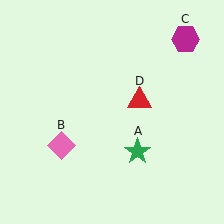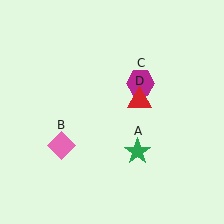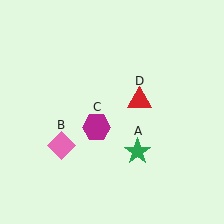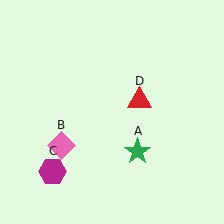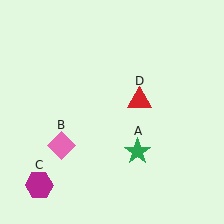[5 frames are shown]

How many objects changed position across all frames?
1 object changed position: magenta hexagon (object C).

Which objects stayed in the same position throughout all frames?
Green star (object A) and pink diamond (object B) and red triangle (object D) remained stationary.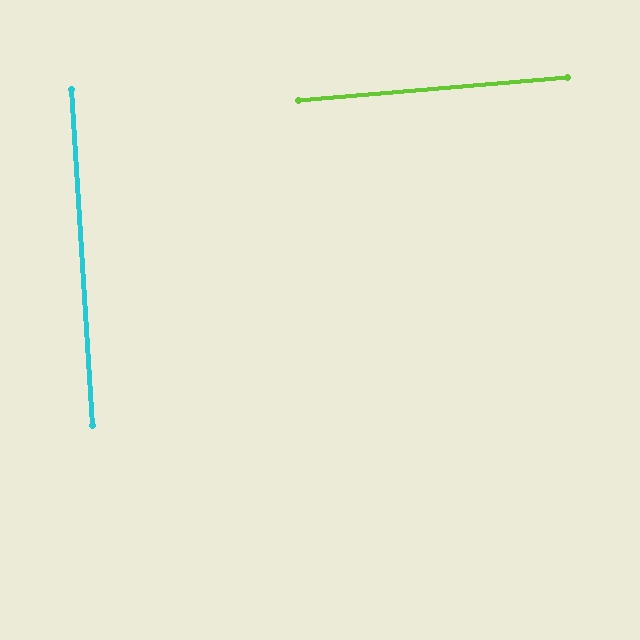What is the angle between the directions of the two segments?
Approximately 89 degrees.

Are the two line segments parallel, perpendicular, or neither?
Perpendicular — they meet at approximately 89°.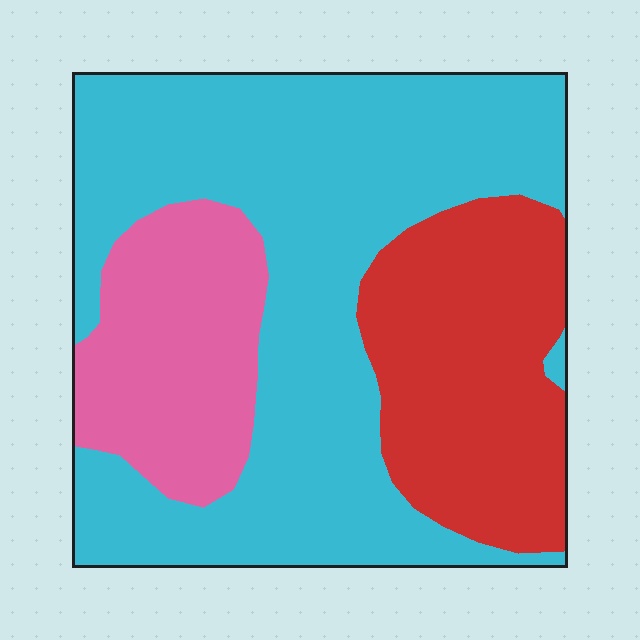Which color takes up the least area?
Pink, at roughly 20%.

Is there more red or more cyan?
Cyan.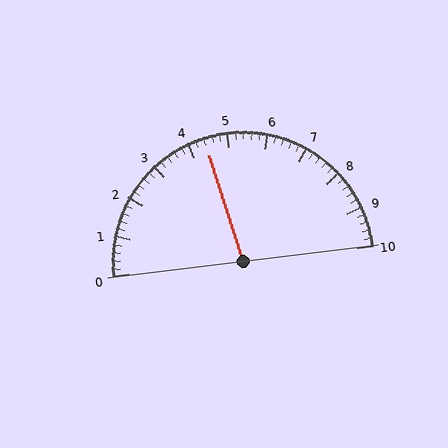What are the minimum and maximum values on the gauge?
The gauge ranges from 0 to 10.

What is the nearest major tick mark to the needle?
The nearest major tick mark is 4.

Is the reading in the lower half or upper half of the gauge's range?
The reading is in the lower half of the range (0 to 10).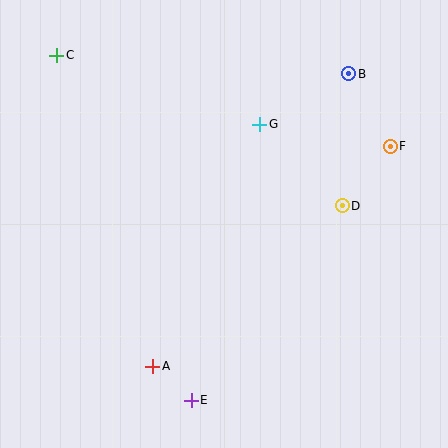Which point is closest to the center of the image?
Point G at (260, 124) is closest to the center.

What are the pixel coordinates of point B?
Point B is at (349, 74).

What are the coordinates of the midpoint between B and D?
The midpoint between B and D is at (345, 140).